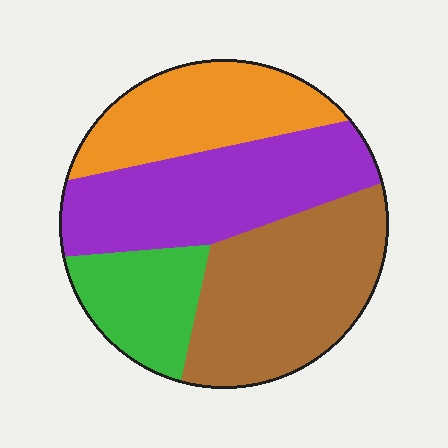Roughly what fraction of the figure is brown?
Brown takes up about one third (1/3) of the figure.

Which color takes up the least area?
Green, at roughly 15%.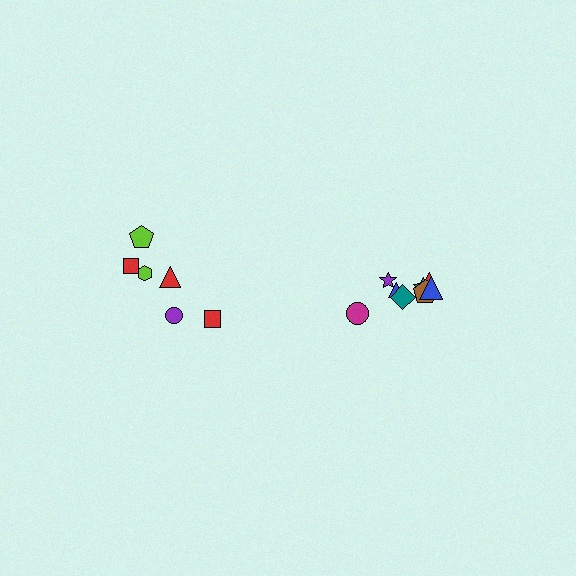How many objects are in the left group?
There are 6 objects.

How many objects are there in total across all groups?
There are 14 objects.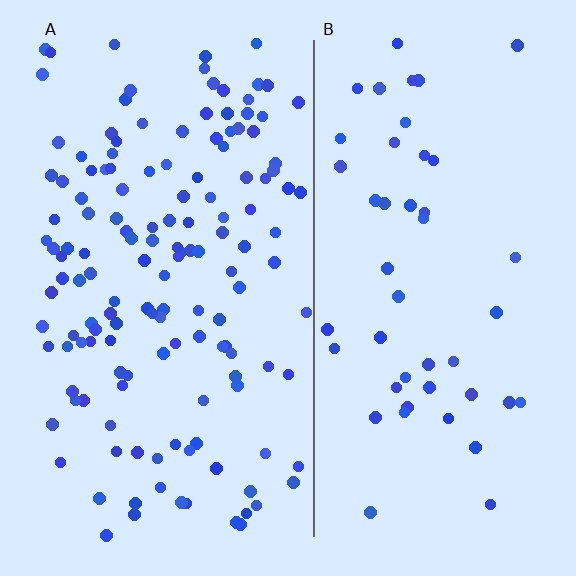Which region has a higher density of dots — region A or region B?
A (the left).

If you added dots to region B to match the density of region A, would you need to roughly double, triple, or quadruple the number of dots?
Approximately triple.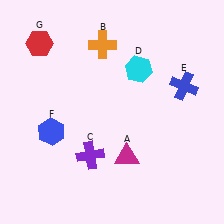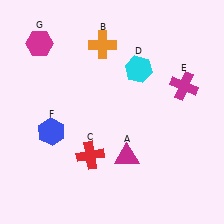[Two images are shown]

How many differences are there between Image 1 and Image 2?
There are 3 differences between the two images.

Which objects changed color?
C changed from purple to red. E changed from blue to magenta. G changed from red to magenta.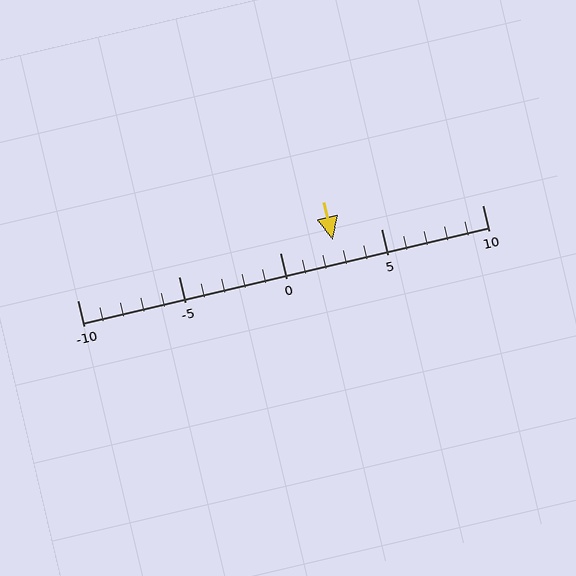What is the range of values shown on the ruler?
The ruler shows values from -10 to 10.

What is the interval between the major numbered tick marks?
The major tick marks are spaced 5 units apart.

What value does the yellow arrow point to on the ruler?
The yellow arrow points to approximately 3.